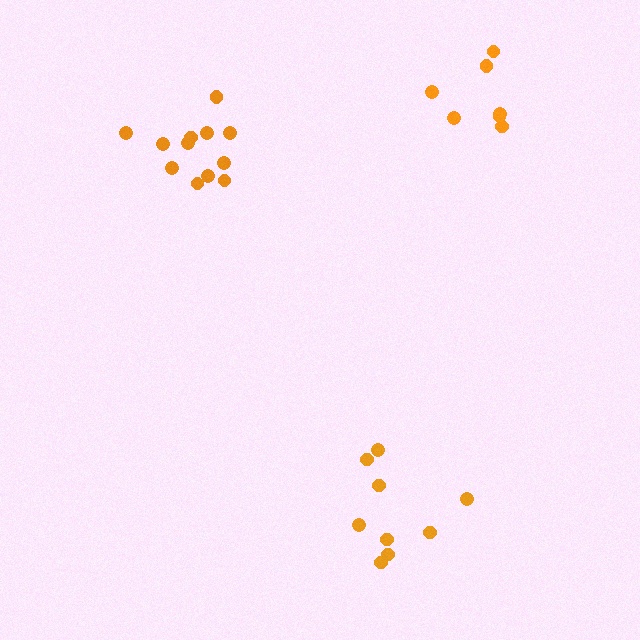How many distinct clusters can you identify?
There are 3 distinct clusters.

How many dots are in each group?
Group 1: 9 dots, Group 2: 12 dots, Group 3: 7 dots (28 total).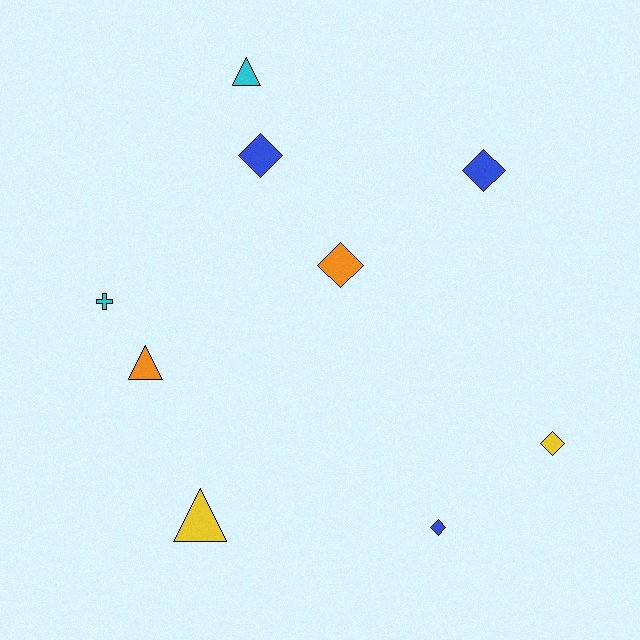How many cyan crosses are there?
There is 1 cyan cross.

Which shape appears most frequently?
Diamond, with 5 objects.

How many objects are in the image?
There are 9 objects.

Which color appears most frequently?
Blue, with 3 objects.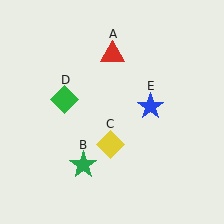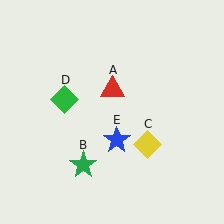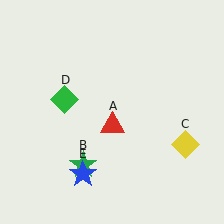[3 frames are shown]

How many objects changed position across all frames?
3 objects changed position: red triangle (object A), yellow diamond (object C), blue star (object E).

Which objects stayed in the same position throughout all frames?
Green star (object B) and green diamond (object D) remained stationary.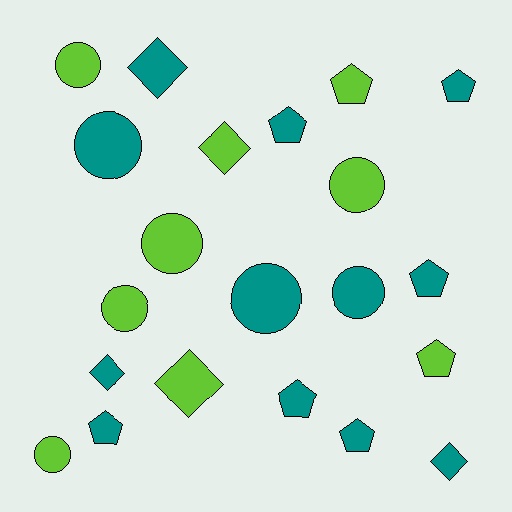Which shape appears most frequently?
Pentagon, with 8 objects.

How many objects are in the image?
There are 21 objects.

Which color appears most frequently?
Teal, with 12 objects.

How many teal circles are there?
There are 3 teal circles.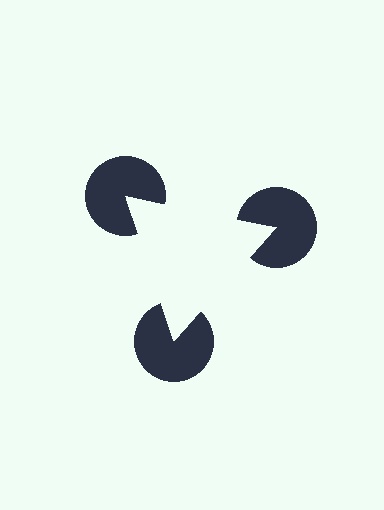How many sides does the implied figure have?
3 sides.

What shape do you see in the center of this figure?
An illusory triangle — its edges are inferred from the aligned wedge cuts in the pac-man discs, not physically drawn.